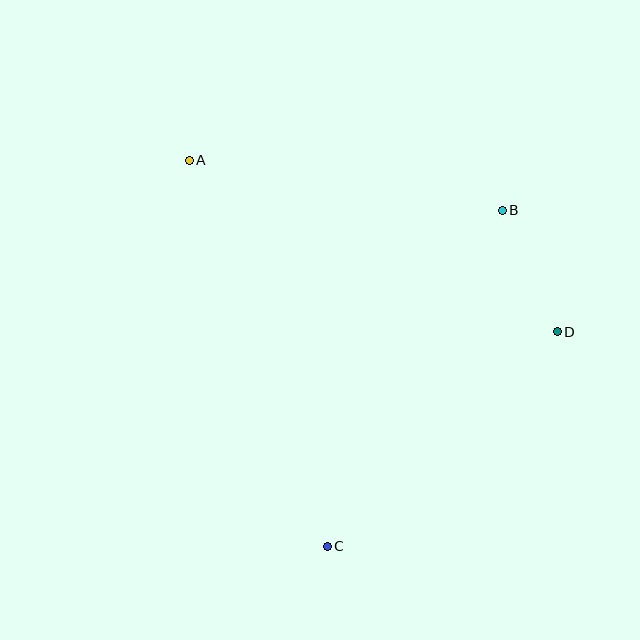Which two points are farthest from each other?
Points A and C are farthest from each other.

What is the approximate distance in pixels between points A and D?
The distance between A and D is approximately 406 pixels.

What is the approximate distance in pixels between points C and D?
The distance between C and D is approximately 314 pixels.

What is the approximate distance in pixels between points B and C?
The distance between B and C is approximately 379 pixels.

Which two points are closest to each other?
Points B and D are closest to each other.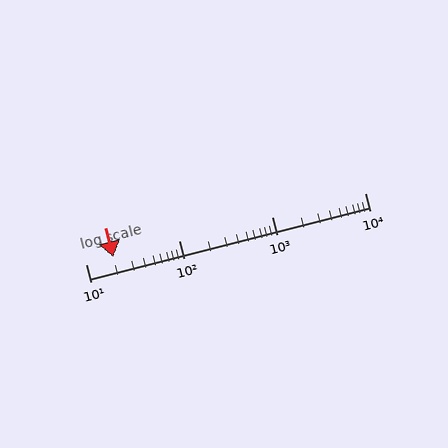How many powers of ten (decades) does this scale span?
The scale spans 3 decades, from 10 to 10000.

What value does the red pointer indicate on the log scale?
The pointer indicates approximately 20.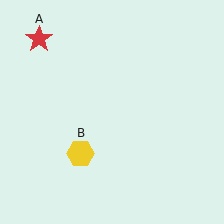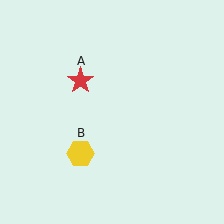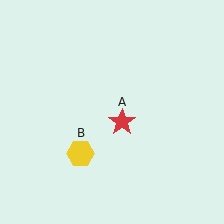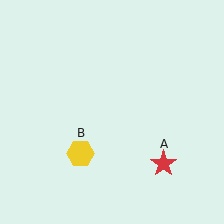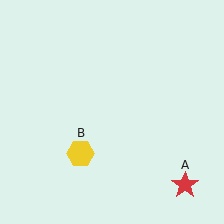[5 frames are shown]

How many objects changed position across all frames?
1 object changed position: red star (object A).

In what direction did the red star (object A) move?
The red star (object A) moved down and to the right.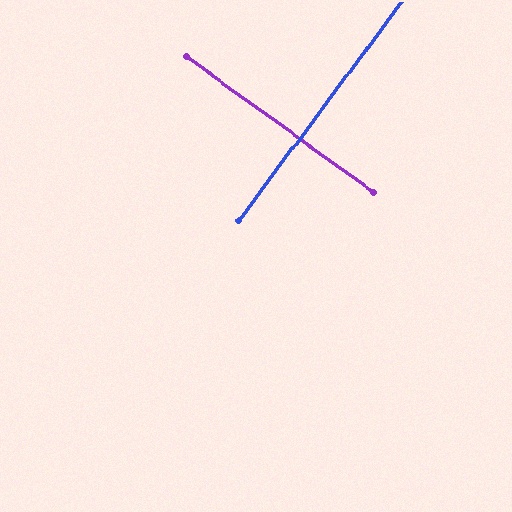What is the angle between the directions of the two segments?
Approximately 89 degrees.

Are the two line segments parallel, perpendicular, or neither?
Perpendicular — they meet at approximately 89°.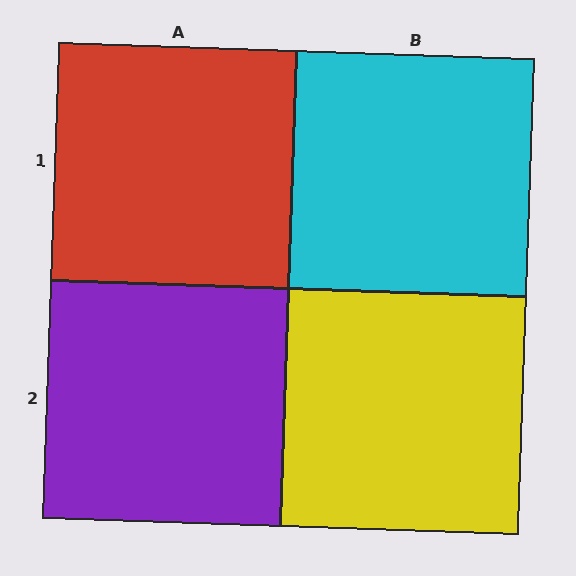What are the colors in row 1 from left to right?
Red, cyan.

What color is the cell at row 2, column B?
Yellow.